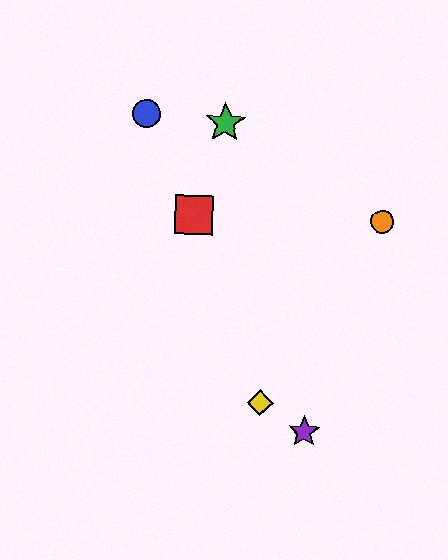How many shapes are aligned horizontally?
2 shapes (the red square, the orange circle) are aligned horizontally.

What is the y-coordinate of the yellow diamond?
The yellow diamond is at y≈403.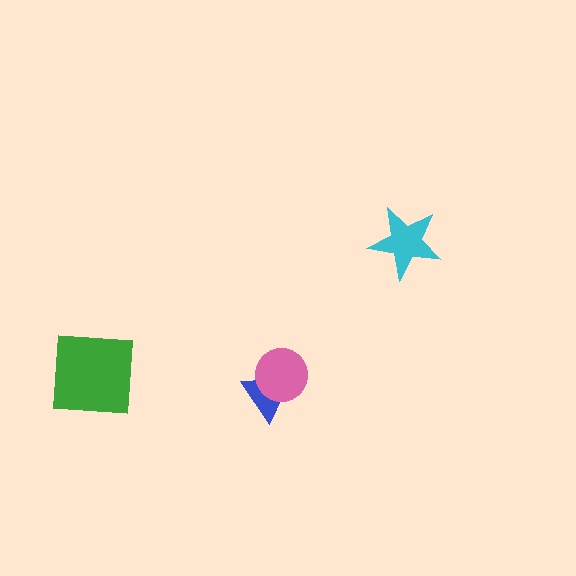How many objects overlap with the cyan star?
0 objects overlap with the cyan star.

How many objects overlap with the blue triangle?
1 object overlaps with the blue triangle.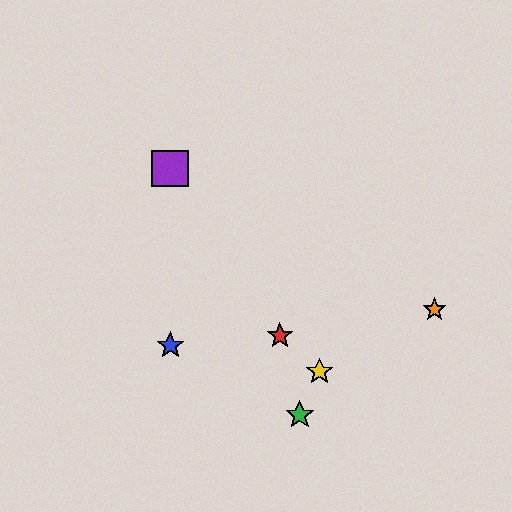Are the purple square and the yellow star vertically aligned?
No, the purple square is at x≈170 and the yellow star is at x≈320.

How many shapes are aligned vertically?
2 shapes (the blue star, the purple square) are aligned vertically.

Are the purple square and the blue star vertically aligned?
Yes, both are at x≈170.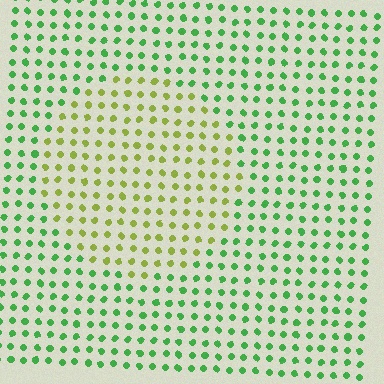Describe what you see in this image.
The image is filled with small green elements in a uniform arrangement. A circle-shaped region is visible where the elements are tinted to a slightly different hue, forming a subtle color boundary.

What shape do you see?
I see a circle.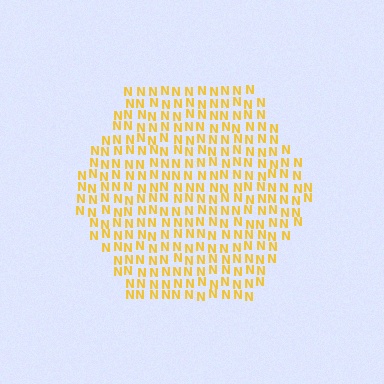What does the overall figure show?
The overall figure shows a hexagon.